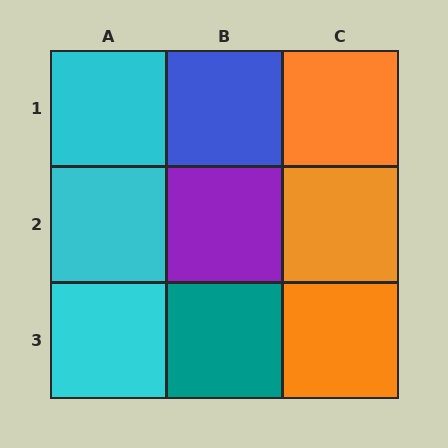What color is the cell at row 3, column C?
Orange.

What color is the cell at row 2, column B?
Purple.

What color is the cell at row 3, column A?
Cyan.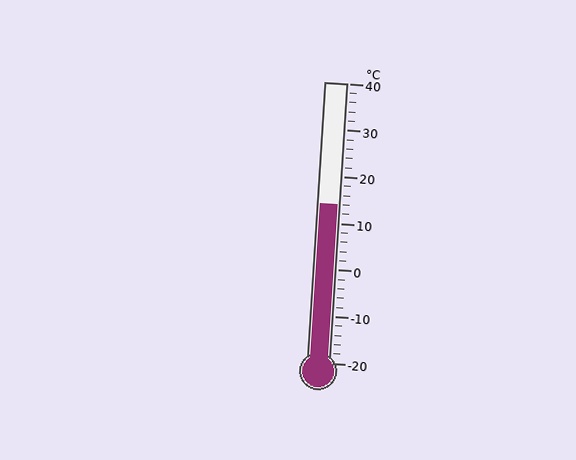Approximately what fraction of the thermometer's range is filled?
The thermometer is filled to approximately 55% of its range.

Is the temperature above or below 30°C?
The temperature is below 30°C.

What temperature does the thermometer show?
The thermometer shows approximately 14°C.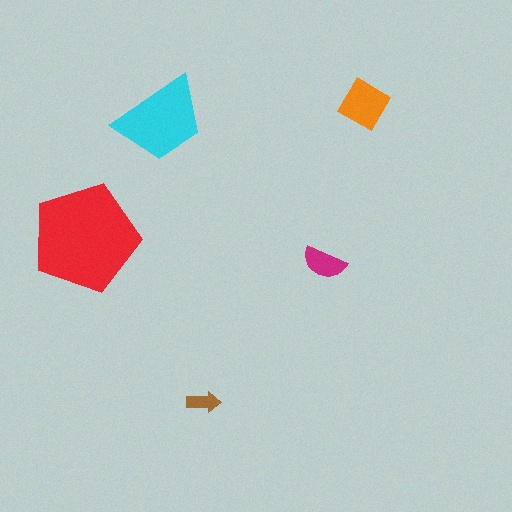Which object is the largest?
The red pentagon.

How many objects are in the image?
There are 5 objects in the image.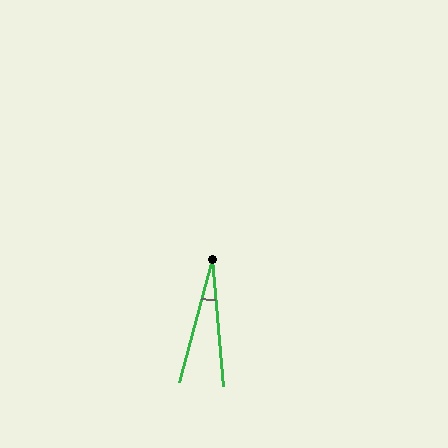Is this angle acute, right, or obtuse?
It is acute.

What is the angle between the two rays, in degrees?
Approximately 20 degrees.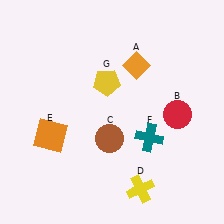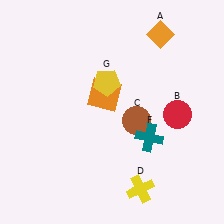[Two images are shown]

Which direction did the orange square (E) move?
The orange square (E) moved right.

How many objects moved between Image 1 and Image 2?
3 objects moved between the two images.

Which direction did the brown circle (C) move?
The brown circle (C) moved right.